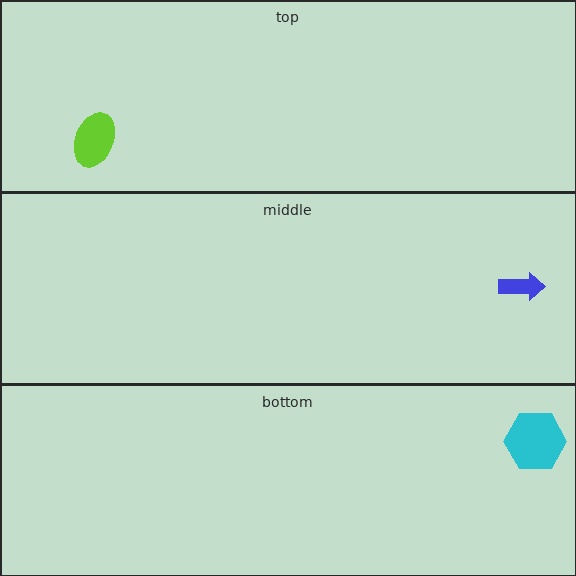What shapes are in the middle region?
The blue arrow.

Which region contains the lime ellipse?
The top region.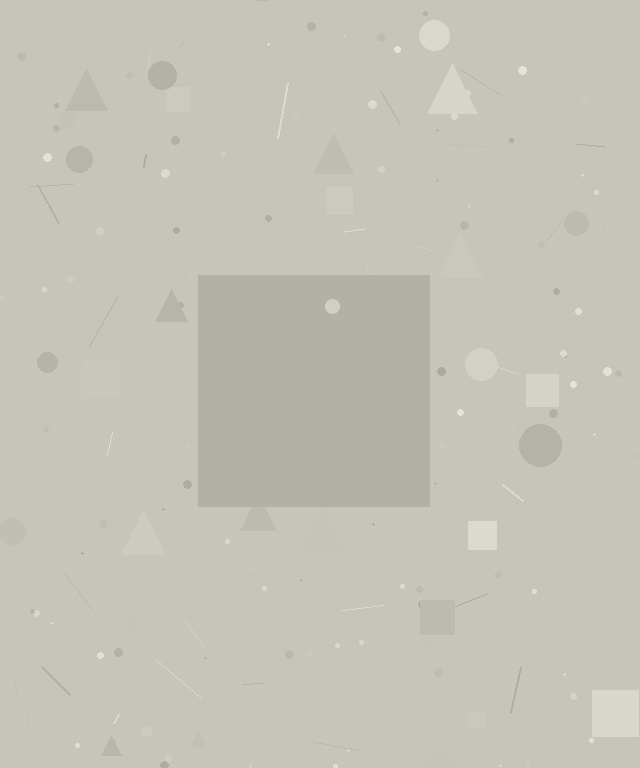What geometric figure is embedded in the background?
A square is embedded in the background.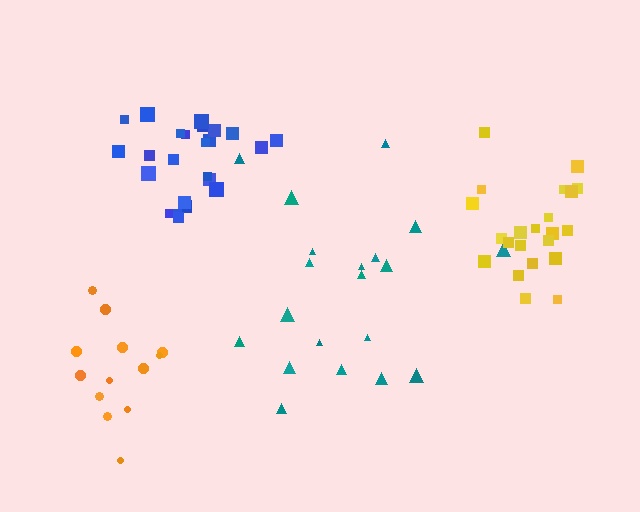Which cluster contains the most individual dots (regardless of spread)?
Blue (24).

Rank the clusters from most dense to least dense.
yellow, blue, orange, teal.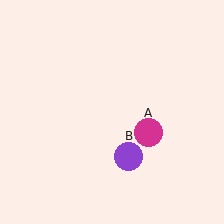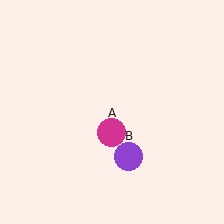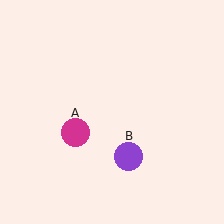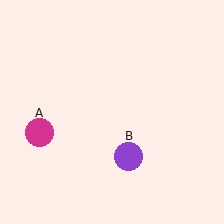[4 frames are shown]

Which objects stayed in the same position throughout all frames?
Purple circle (object B) remained stationary.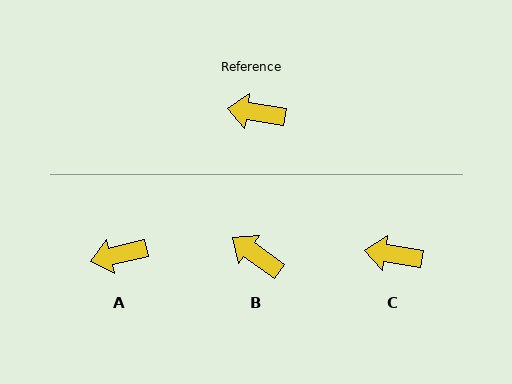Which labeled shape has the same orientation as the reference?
C.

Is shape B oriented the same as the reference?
No, it is off by about 27 degrees.